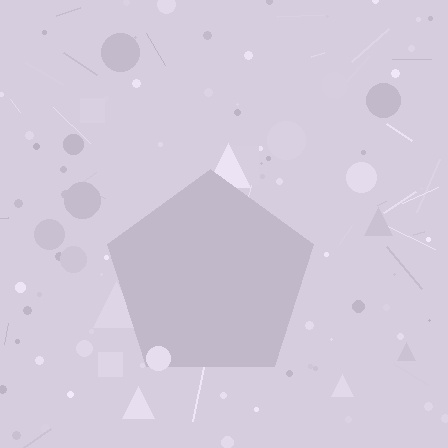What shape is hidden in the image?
A pentagon is hidden in the image.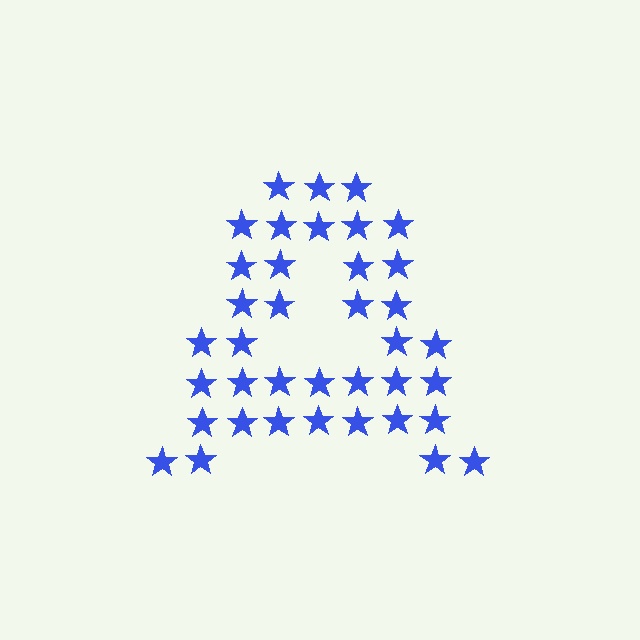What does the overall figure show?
The overall figure shows the letter A.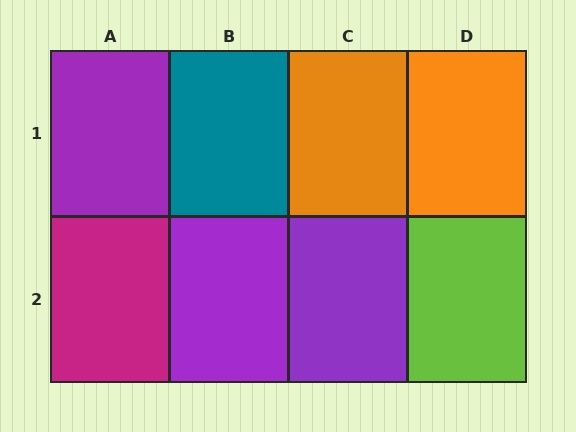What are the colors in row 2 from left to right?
Magenta, purple, purple, lime.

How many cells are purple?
3 cells are purple.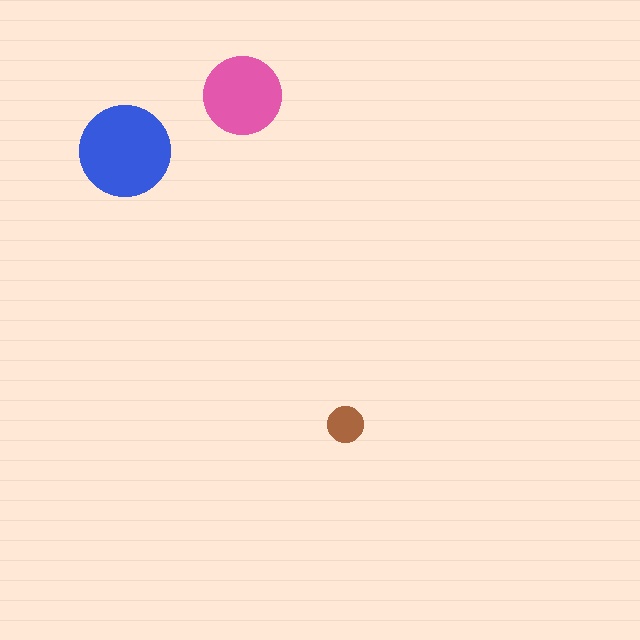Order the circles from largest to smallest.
the blue one, the pink one, the brown one.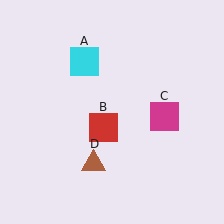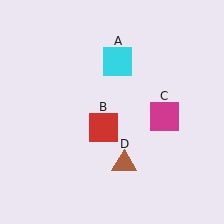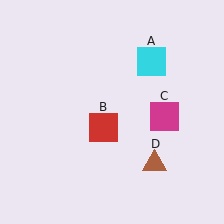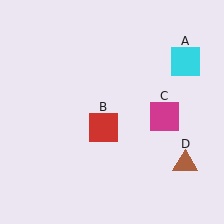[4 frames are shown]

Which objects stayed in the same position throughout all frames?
Red square (object B) and magenta square (object C) remained stationary.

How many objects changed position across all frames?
2 objects changed position: cyan square (object A), brown triangle (object D).